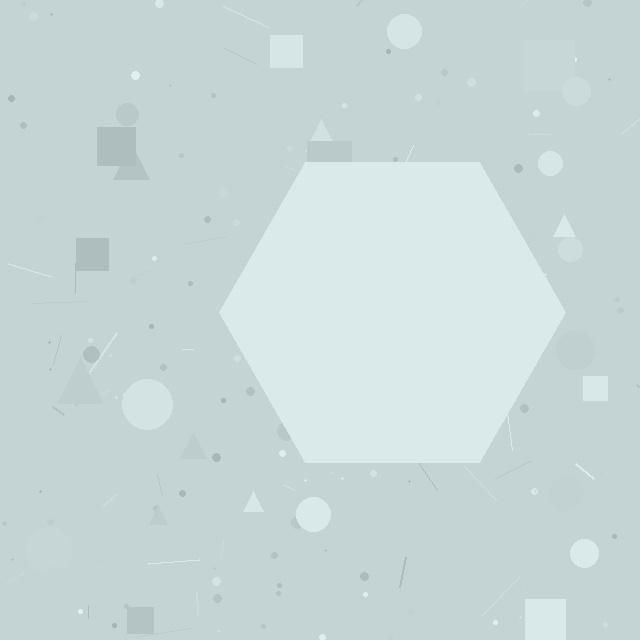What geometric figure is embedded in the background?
A hexagon is embedded in the background.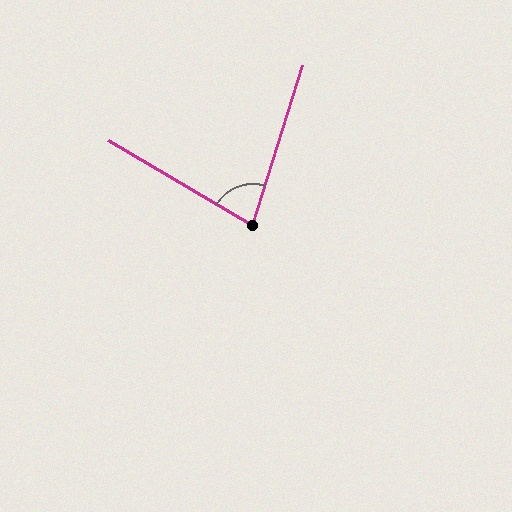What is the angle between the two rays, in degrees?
Approximately 77 degrees.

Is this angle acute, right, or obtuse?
It is acute.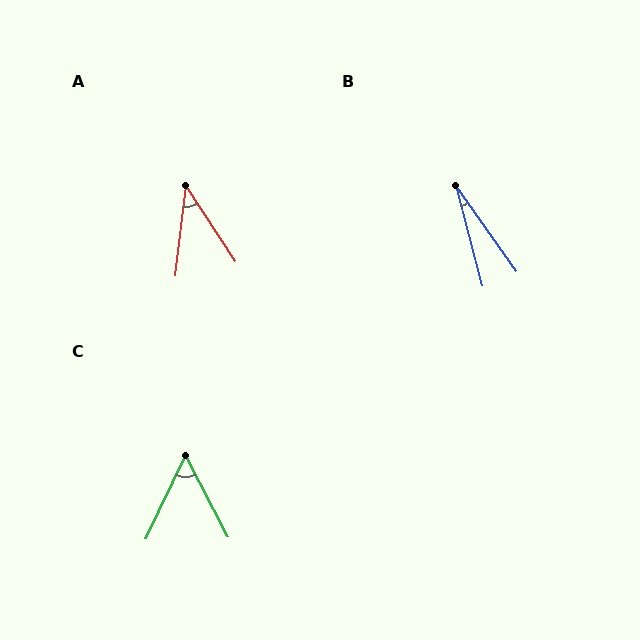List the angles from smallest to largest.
B (20°), A (39°), C (53°).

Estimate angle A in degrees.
Approximately 39 degrees.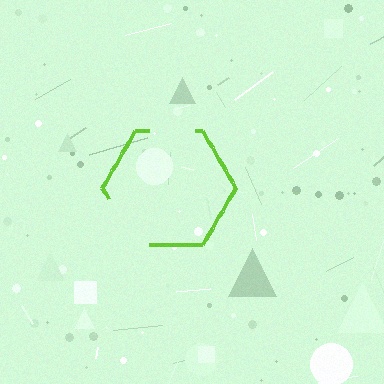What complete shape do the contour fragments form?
The contour fragments form a hexagon.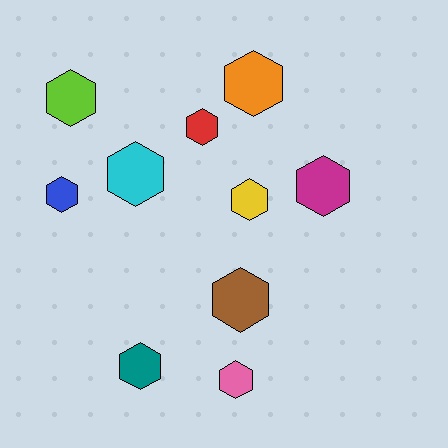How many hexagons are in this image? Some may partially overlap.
There are 10 hexagons.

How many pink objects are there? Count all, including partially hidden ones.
There is 1 pink object.